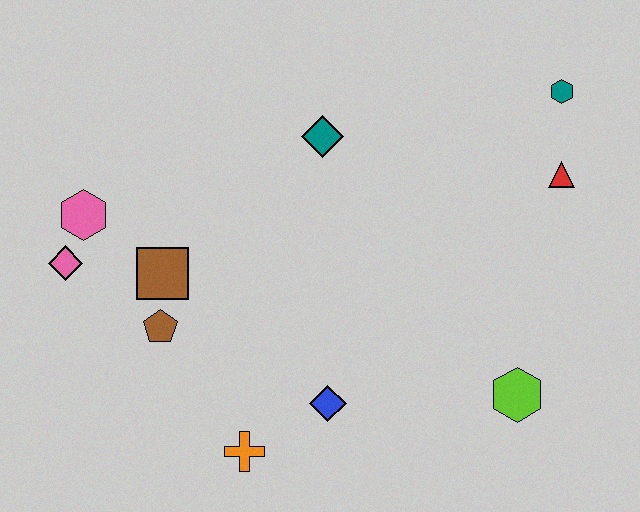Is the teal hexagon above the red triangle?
Yes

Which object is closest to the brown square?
The brown pentagon is closest to the brown square.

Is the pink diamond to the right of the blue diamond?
No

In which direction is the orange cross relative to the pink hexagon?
The orange cross is below the pink hexagon.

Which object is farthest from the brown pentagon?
The teal hexagon is farthest from the brown pentagon.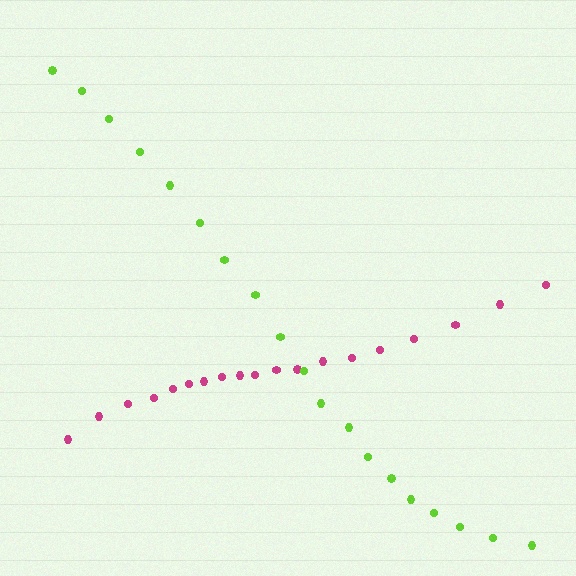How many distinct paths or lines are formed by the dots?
There are 2 distinct paths.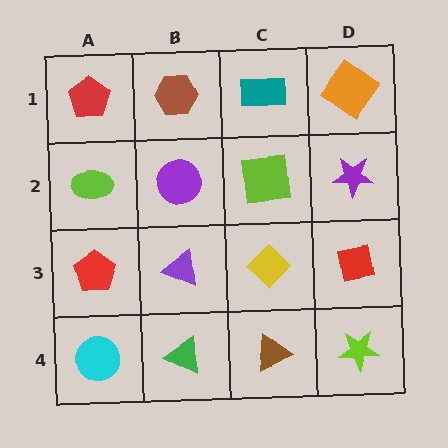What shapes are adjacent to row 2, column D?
An orange diamond (row 1, column D), a red square (row 3, column D), a lime square (row 2, column C).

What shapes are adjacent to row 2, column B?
A brown hexagon (row 1, column B), a purple triangle (row 3, column B), a lime ellipse (row 2, column A), a lime square (row 2, column C).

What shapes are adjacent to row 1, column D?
A purple star (row 2, column D), a teal rectangle (row 1, column C).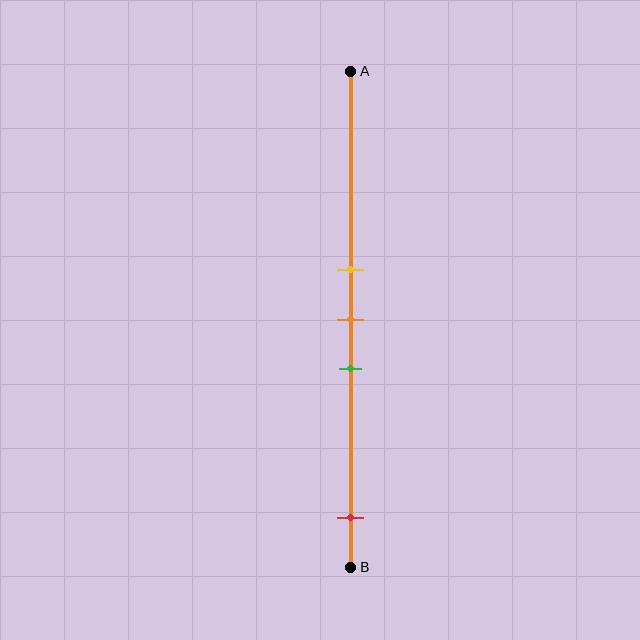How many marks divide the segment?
There are 4 marks dividing the segment.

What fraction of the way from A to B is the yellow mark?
The yellow mark is approximately 40% (0.4) of the way from A to B.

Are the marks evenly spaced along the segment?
No, the marks are not evenly spaced.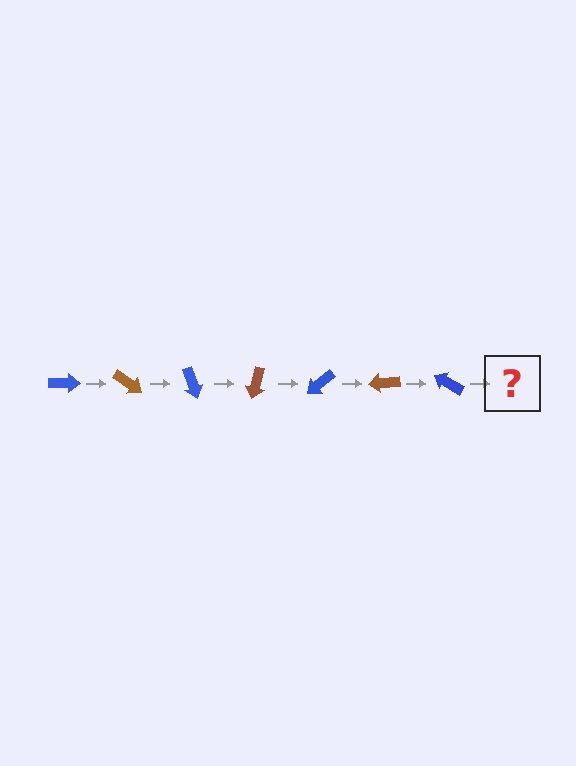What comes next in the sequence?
The next element should be a brown arrow, rotated 245 degrees from the start.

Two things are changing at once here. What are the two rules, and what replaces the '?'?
The two rules are that it rotates 35 degrees each step and the color cycles through blue and brown. The '?' should be a brown arrow, rotated 245 degrees from the start.